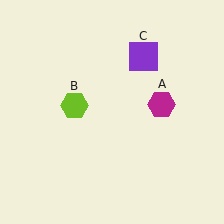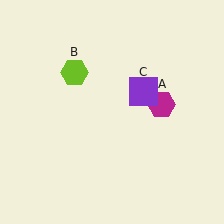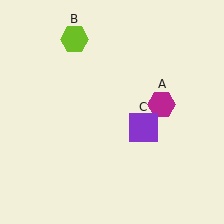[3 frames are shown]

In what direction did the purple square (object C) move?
The purple square (object C) moved down.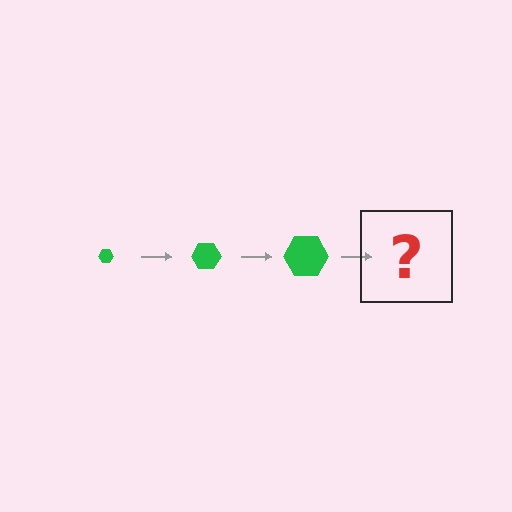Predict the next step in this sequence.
The next step is a green hexagon, larger than the previous one.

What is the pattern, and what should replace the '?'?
The pattern is that the hexagon gets progressively larger each step. The '?' should be a green hexagon, larger than the previous one.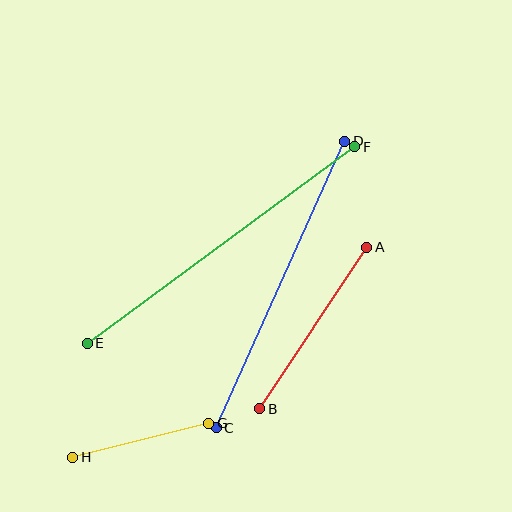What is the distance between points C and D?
The distance is approximately 314 pixels.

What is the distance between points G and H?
The distance is approximately 140 pixels.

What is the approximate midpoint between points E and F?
The midpoint is at approximately (221, 245) pixels.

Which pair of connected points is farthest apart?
Points E and F are farthest apart.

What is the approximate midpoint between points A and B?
The midpoint is at approximately (313, 328) pixels.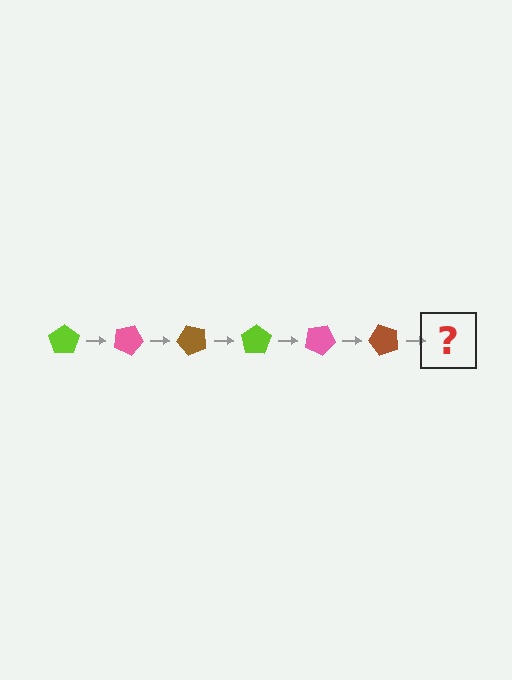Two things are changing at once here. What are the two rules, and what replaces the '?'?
The two rules are that it rotates 25 degrees each step and the color cycles through lime, pink, and brown. The '?' should be a lime pentagon, rotated 150 degrees from the start.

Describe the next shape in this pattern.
It should be a lime pentagon, rotated 150 degrees from the start.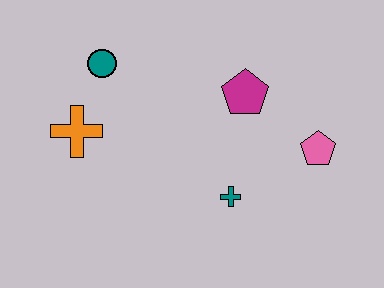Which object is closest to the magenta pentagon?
The pink pentagon is closest to the magenta pentagon.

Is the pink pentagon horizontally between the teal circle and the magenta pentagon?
No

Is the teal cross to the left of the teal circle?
No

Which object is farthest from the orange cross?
The pink pentagon is farthest from the orange cross.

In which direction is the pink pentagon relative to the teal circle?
The pink pentagon is to the right of the teal circle.